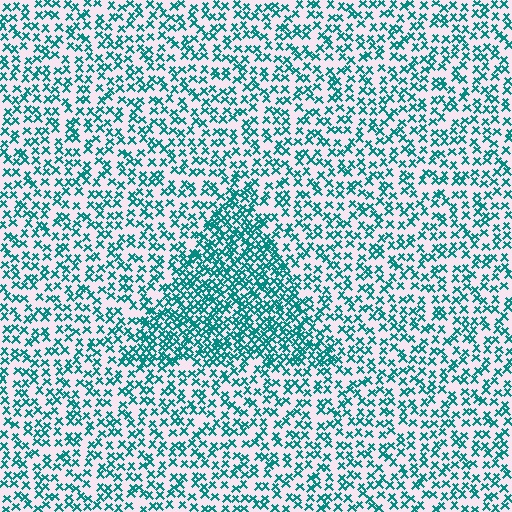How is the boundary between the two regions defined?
The boundary is defined by a change in element density (approximately 1.9x ratio). All elements are the same color, size, and shape.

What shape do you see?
I see a triangle.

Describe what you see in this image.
The image contains small teal elements arranged at two different densities. A triangle-shaped region is visible where the elements are more densely packed than the surrounding area.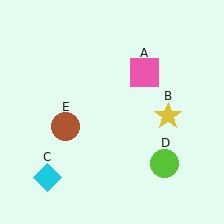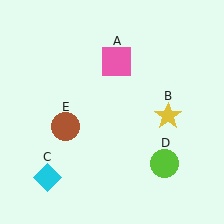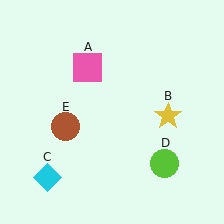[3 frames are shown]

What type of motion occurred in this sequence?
The pink square (object A) rotated counterclockwise around the center of the scene.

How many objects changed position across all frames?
1 object changed position: pink square (object A).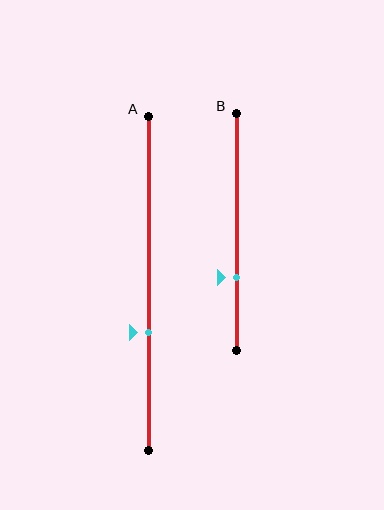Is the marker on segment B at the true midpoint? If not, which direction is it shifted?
No, the marker on segment B is shifted downward by about 19% of the segment length.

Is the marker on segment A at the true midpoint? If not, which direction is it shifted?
No, the marker on segment A is shifted downward by about 15% of the segment length.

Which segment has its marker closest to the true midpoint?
Segment A has its marker closest to the true midpoint.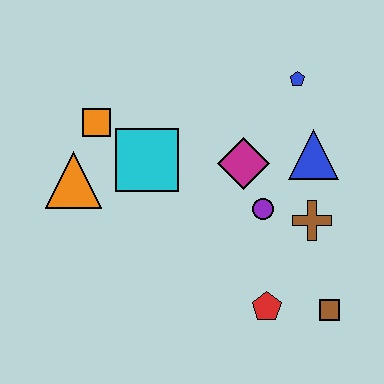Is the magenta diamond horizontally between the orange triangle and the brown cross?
Yes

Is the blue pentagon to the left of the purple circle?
No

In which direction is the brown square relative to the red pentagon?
The brown square is to the right of the red pentagon.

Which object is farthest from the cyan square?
The brown square is farthest from the cyan square.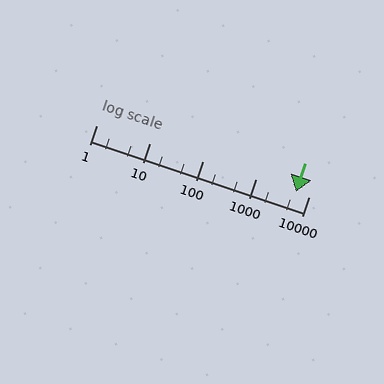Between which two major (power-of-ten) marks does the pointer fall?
The pointer is between 1000 and 10000.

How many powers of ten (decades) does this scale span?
The scale spans 4 decades, from 1 to 10000.